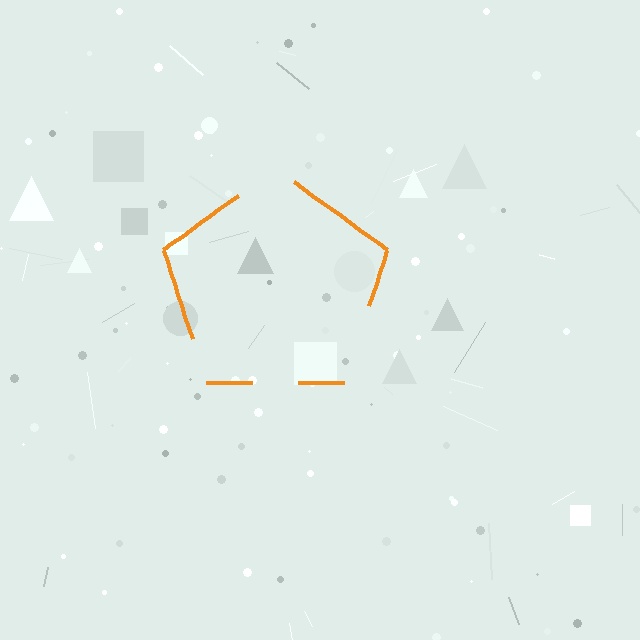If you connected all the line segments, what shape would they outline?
They would outline a pentagon.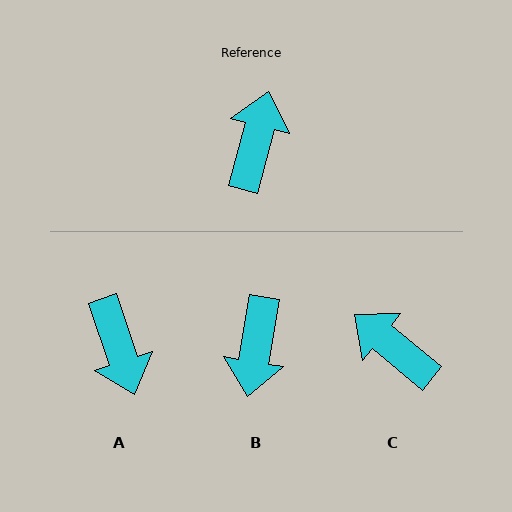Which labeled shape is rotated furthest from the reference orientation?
B, about 175 degrees away.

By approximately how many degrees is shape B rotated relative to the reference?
Approximately 175 degrees clockwise.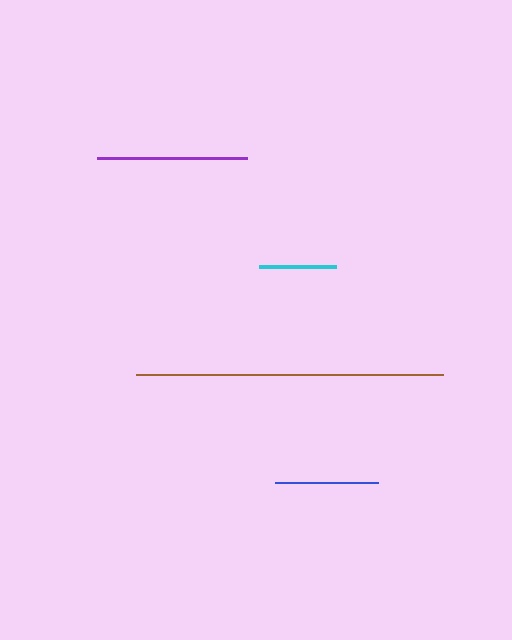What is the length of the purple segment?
The purple segment is approximately 150 pixels long.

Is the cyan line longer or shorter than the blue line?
The blue line is longer than the cyan line.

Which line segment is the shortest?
The cyan line is the shortest at approximately 77 pixels.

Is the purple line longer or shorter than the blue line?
The purple line is longer than the blue line.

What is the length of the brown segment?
The brown segment is approximately 307 pixels long.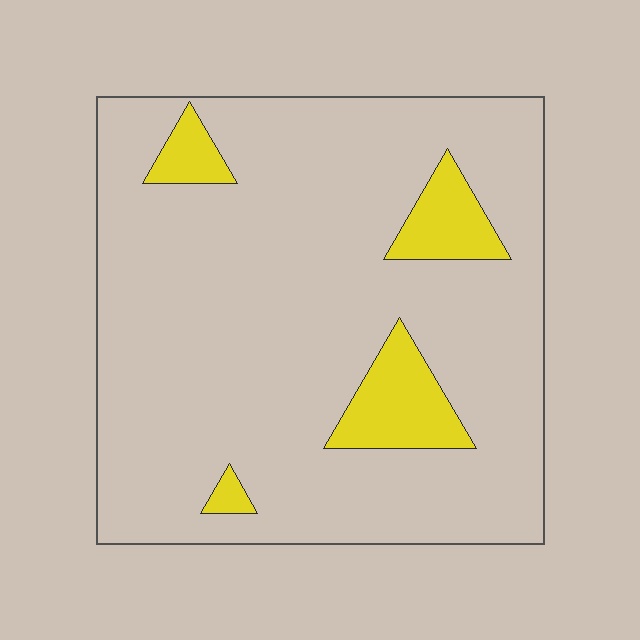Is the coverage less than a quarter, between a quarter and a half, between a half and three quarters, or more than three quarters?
Less than a quarter.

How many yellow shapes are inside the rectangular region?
4.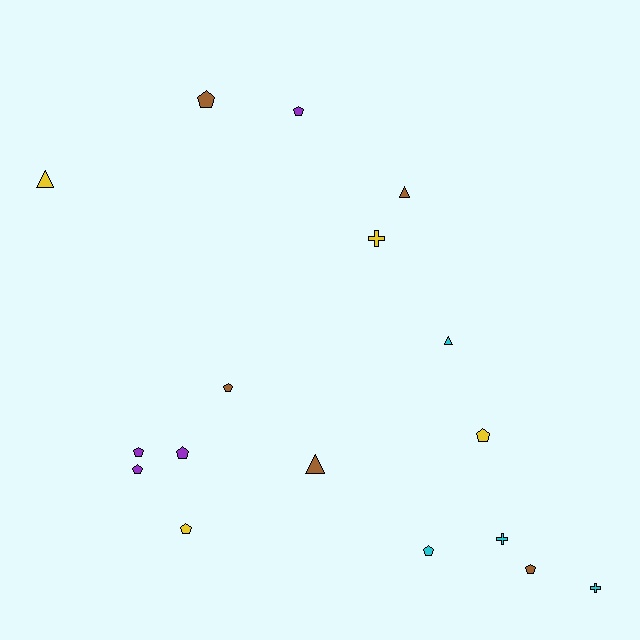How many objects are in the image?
There are 17 objects.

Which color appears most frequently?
Brown, with 5 objects.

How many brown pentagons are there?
There are 3 brown pentagons.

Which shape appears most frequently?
Pentagon, with 10 objects.